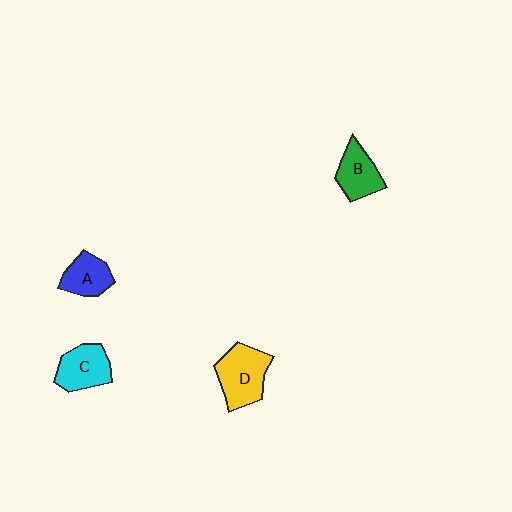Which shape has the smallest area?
Shape A (blue).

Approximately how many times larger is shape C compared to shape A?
Approximately 1.2 times.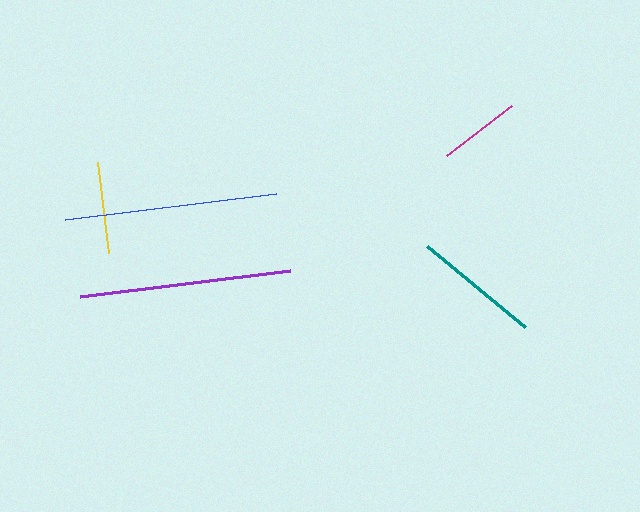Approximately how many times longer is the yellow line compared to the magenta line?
The yellow line is approximately 1.1 times the length of the magenta line.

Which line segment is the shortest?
The magenta line is the shortest at approximately 81 pixels.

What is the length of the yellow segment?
The yellow segment is approximately 91 pixels long.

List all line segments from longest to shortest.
From longest to shortest: blue, purple, teal, yellow, magenta.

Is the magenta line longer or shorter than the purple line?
The purple line is longer than the magenta line.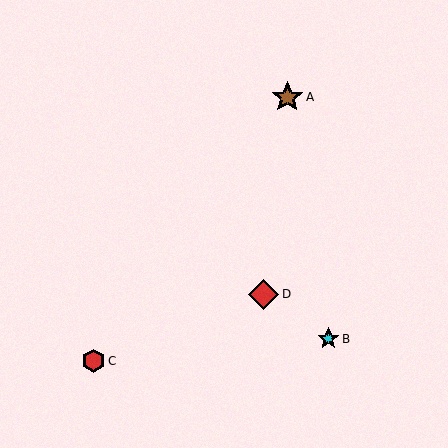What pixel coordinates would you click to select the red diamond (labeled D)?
Click at (263, 294) to select the red diamond D.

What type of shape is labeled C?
Shape C is a red hexagon.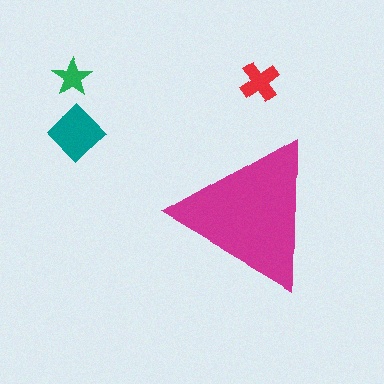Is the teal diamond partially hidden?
No, the teal diamond is fully visible.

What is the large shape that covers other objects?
A magenta triangle.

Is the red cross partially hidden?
No, the red cross is fully visible.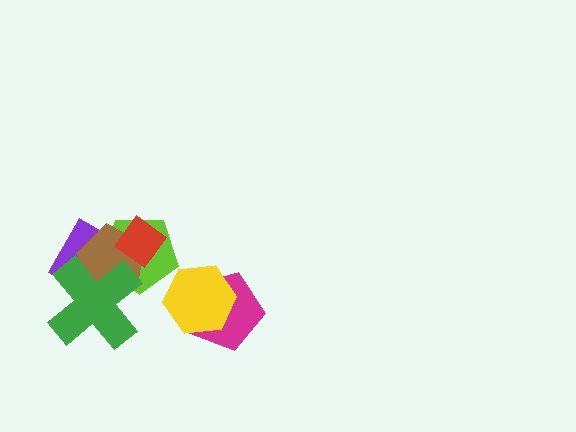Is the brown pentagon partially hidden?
Yes, it is partially covered by another shape.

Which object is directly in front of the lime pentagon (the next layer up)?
The purple diamond is directly in front of the lime pentagon.